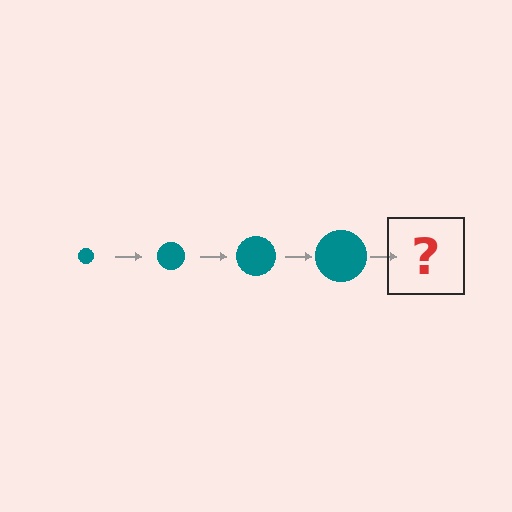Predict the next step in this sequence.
The next step is a teal circle, larger than the previous one.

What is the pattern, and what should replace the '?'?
The pattern is that the circle gets progressively larger each step. The '?' should be a teal circle, larger than the previous one.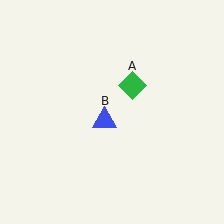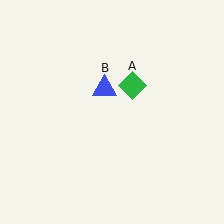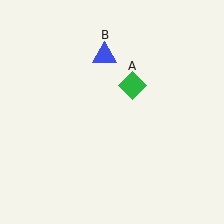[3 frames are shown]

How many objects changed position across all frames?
1 object changed position: blue triangle (object B).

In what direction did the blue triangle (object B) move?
The blue triangle (object B) moved up.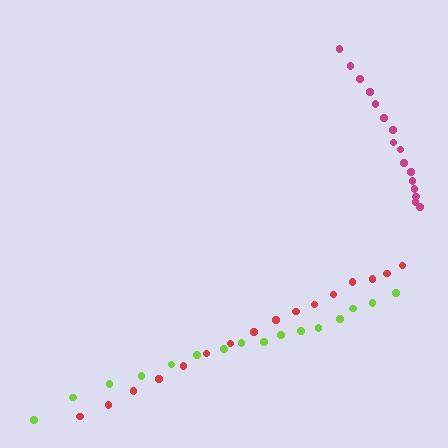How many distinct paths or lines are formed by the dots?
There are 3 distinct paths.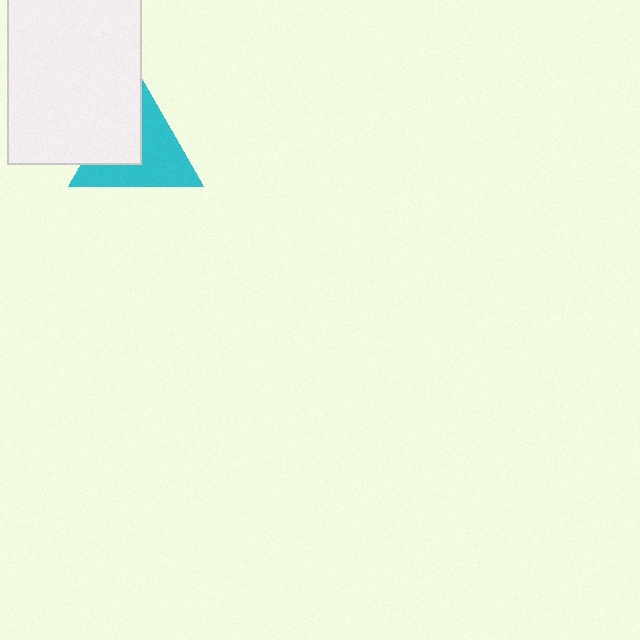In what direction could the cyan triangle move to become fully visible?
The cyan triangle could move right. That would shift it out from behind the white rectangle entirely.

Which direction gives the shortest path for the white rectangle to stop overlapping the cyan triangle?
Moving left gives the shortest separation.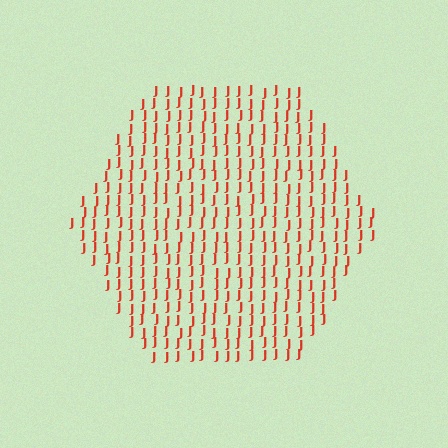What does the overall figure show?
The overall figure shows a hexagon.